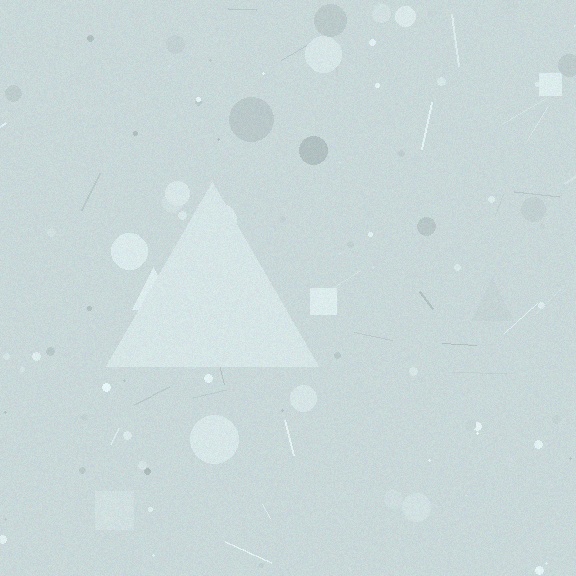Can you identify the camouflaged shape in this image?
The camouflaged shape is a triangle.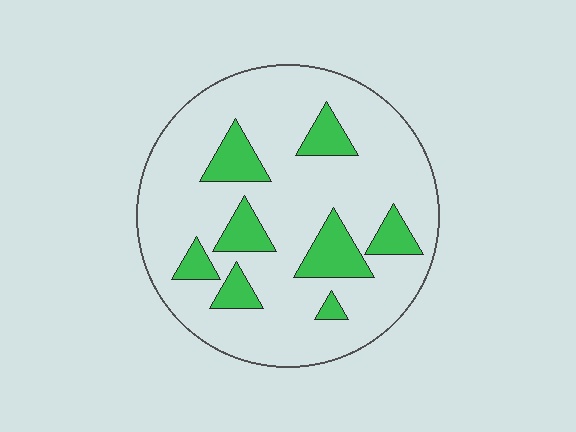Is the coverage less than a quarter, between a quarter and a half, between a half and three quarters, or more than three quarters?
Less than a quarter.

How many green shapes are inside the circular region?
8.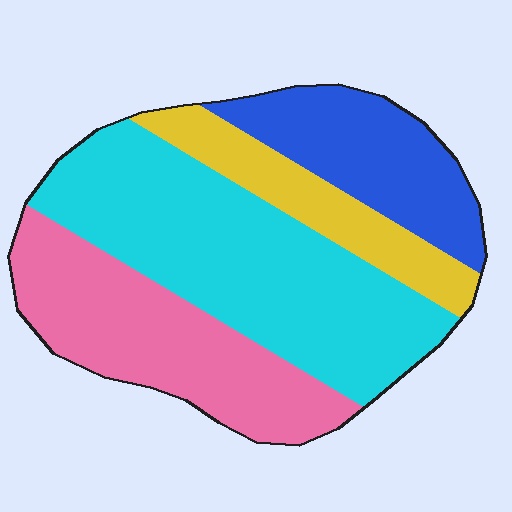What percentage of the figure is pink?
Pink takes up about one quarter (1/4) of the figure.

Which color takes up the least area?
Yellow, at roughly 15%.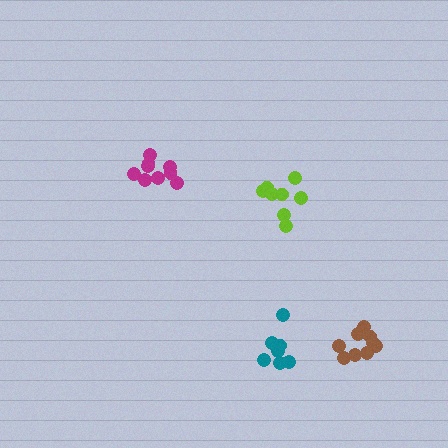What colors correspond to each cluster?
The clusters are colored: lime, magenta, teal, brown.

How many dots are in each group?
Group 1: 8 dots, Group 2: 9 dots, Group 3: 7 dots, Group 4: 9 dots (33 total).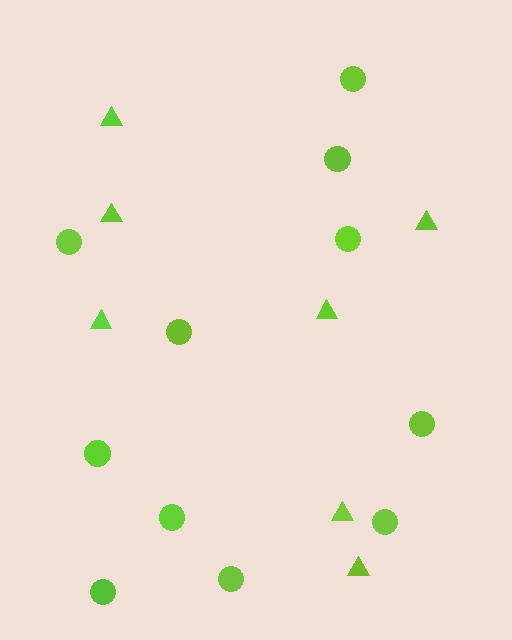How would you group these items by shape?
There are 2 groups: one group of triangles (7) and one group of circles (11).